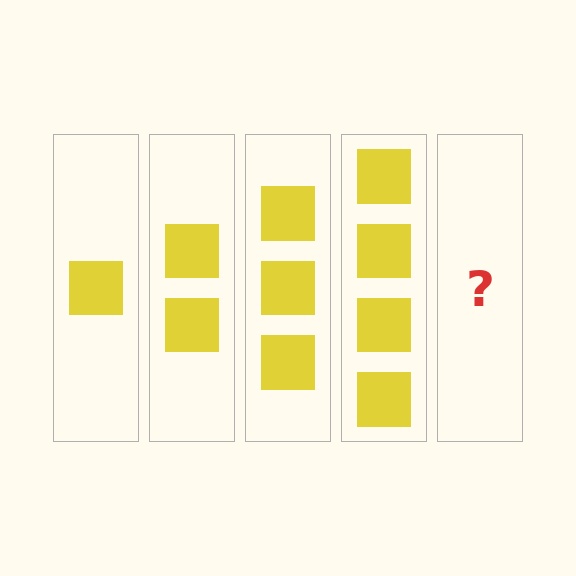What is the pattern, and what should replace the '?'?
The pattern is that each step adds one more square. The '?' should be 5 squares.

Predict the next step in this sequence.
The next step is 5 squares.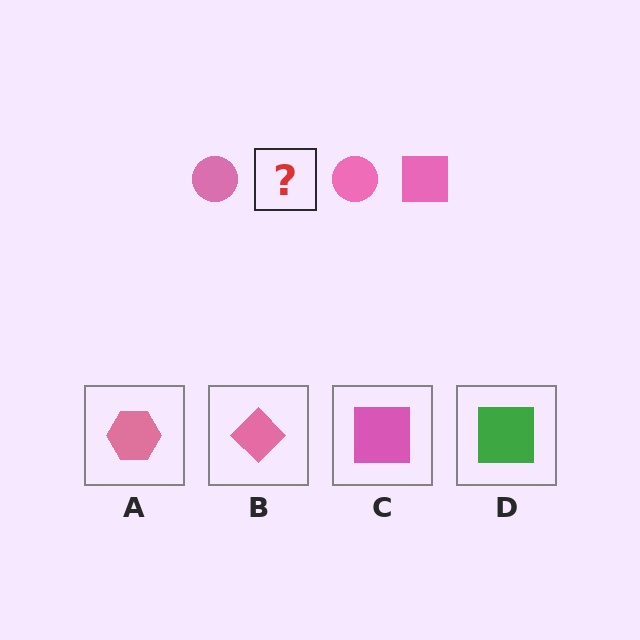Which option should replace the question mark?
Option C.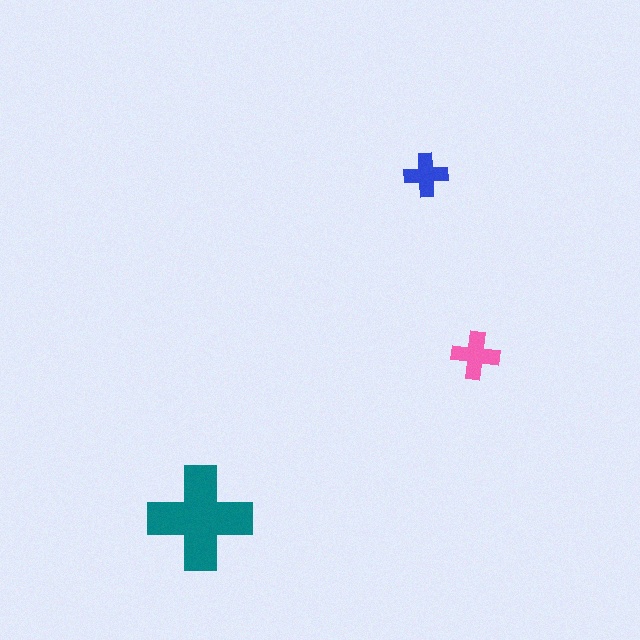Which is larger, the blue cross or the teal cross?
The teal one.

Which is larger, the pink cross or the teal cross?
The teal one.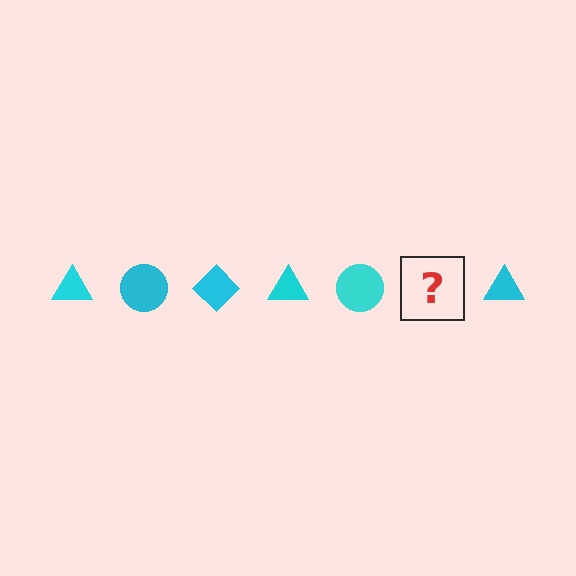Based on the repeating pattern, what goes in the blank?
The blank should be a cyan diamond.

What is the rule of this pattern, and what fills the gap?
The rule is that the pattern cycles through triangle, circle, diamond shapes in cyan. The gap should be filled with a cyan diamond.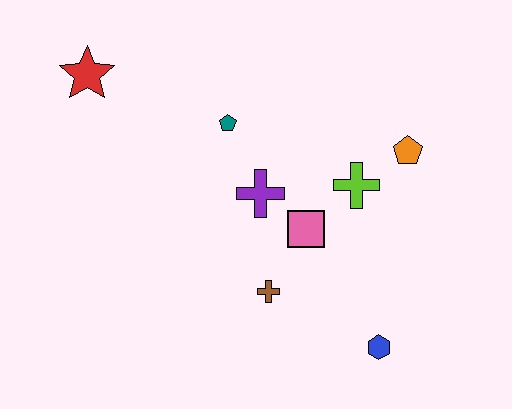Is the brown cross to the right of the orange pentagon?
No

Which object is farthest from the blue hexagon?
The red star is farthest from the blue hexagon.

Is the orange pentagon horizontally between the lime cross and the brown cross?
No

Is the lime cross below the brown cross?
No